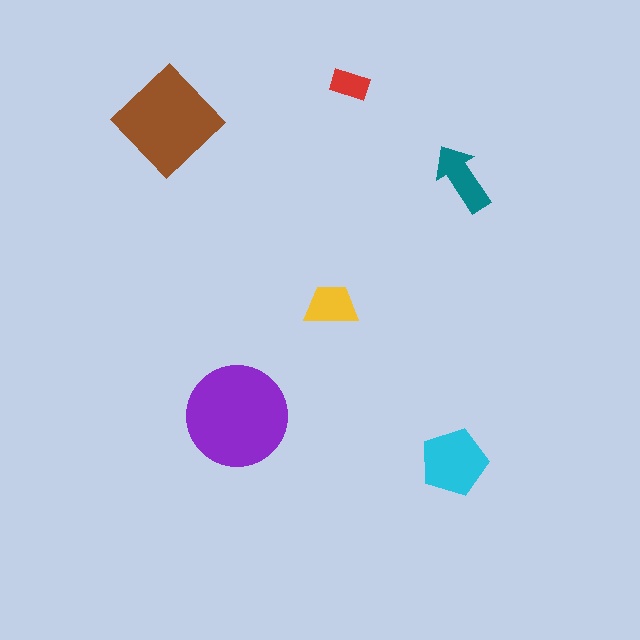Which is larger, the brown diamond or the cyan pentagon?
The brown diamond.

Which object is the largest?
The purple circle.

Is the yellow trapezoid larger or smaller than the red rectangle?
Larger.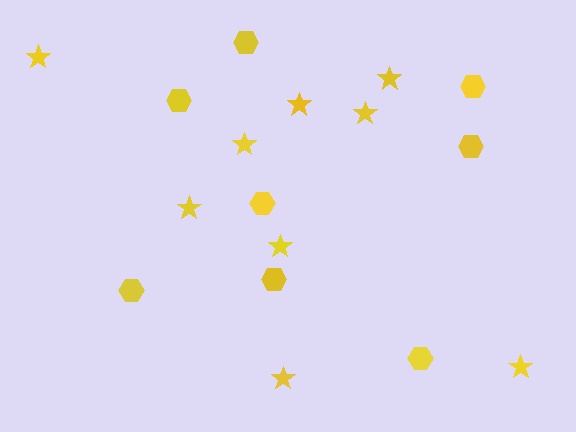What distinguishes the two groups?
There are 2 groups: one group of stars (9) and one group of hexagons (8).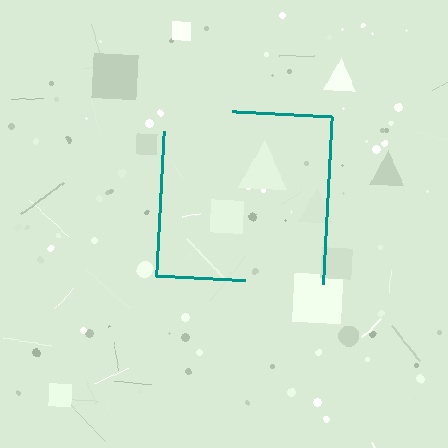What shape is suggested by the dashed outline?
The dashed outline suggests a square.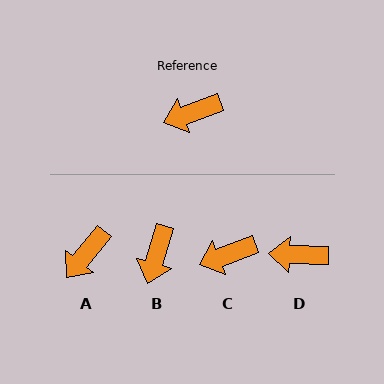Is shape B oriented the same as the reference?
No, it is off by about 53 degrees.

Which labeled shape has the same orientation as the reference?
C.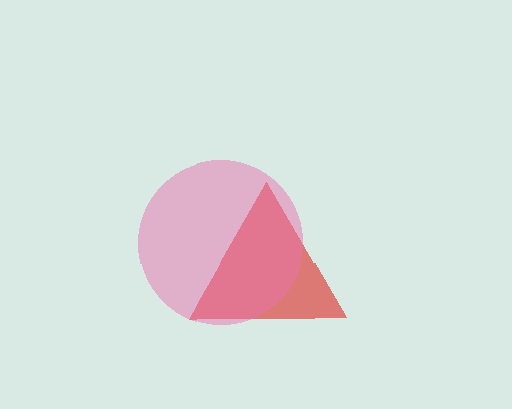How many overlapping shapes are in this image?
There are 2 overlapping shapes in the image.